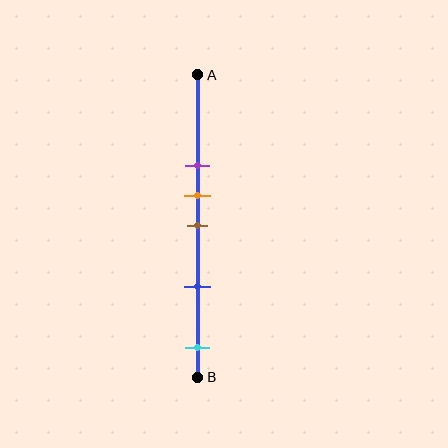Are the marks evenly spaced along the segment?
No, the marks are not evenly spaced.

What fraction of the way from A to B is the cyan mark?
The cyan mark is approximately 90% (0.9) of the way from A to B.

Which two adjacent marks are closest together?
The orange and brown marks are the closest adjacent pair.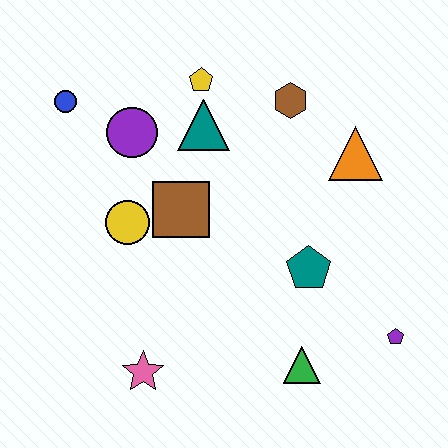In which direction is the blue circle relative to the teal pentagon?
The blue circle is to the left of the teal pentagon.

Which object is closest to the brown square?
The yellow circle is closest to the brown square.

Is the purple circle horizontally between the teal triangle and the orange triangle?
No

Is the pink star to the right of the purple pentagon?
No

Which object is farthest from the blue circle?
The purple pentagon is farthest from the blue circle.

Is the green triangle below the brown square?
Yes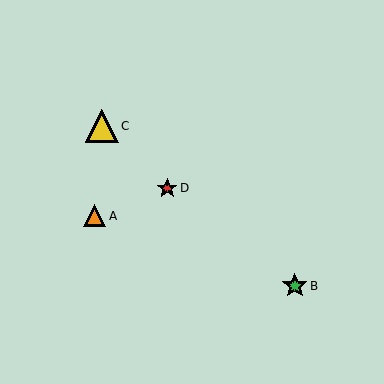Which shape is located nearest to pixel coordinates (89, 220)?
The orange triangle (labeled A) at (95, 216) is nearest to that location.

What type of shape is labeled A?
Shape A is an orange triangle.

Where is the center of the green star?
The center of the green star is at (295, 286).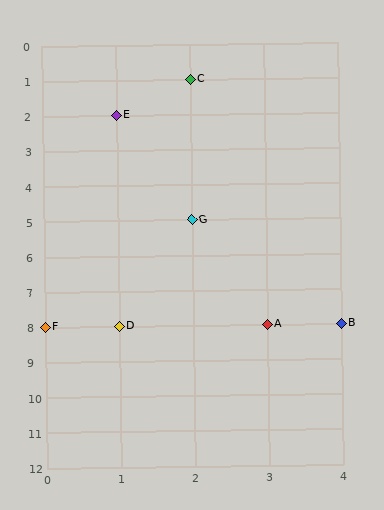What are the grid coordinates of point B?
Point B is at grid coordinates (4, 8).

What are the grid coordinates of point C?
Point C is at grid coordinates (2, 1).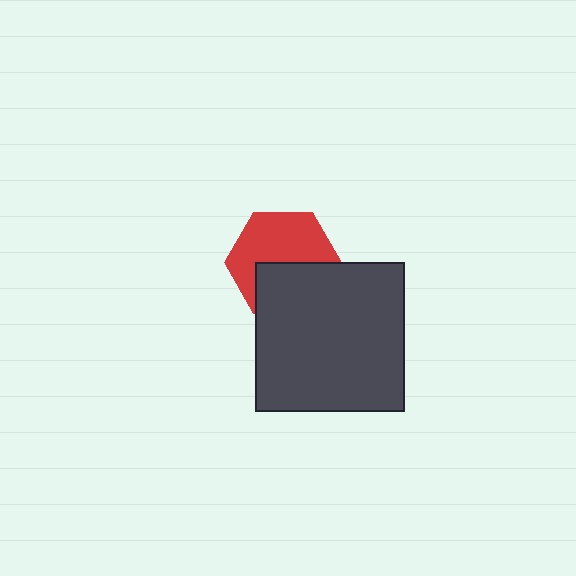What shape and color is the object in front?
The object in front is a dark gray square.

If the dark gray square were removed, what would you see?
You would see the complete red hexagon.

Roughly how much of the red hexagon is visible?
About half of it is visible (roughly 58%).